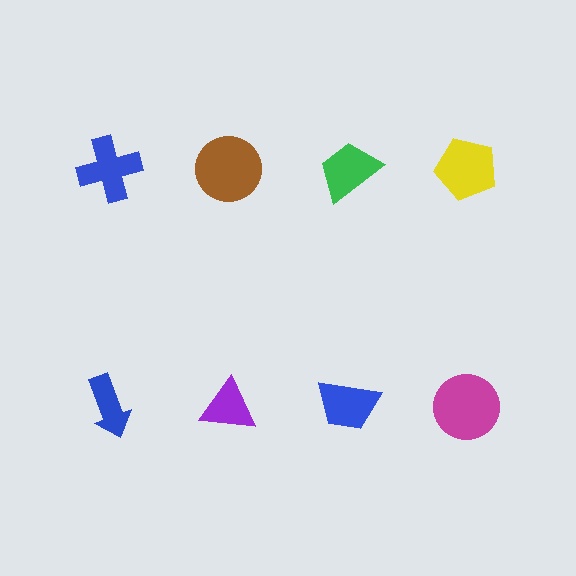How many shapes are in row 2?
4 shapes.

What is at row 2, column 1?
A blue arrow.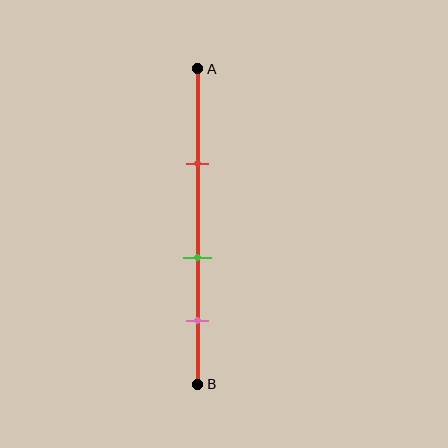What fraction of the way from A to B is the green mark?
The green mark is approximately 60% (0.6) of the way from A to B.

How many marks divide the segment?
There are 3 marks dividing the segment.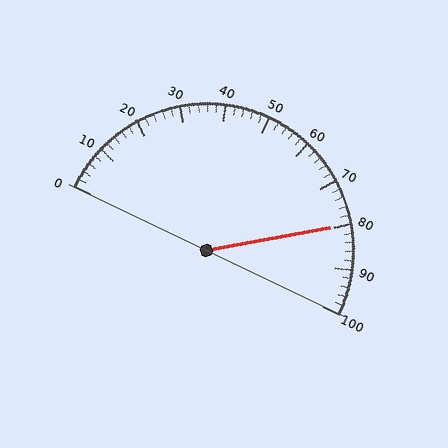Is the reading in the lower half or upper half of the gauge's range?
The reading is in the upper half of the range (0 to 100).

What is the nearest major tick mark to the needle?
The nearest major tick mark is 80.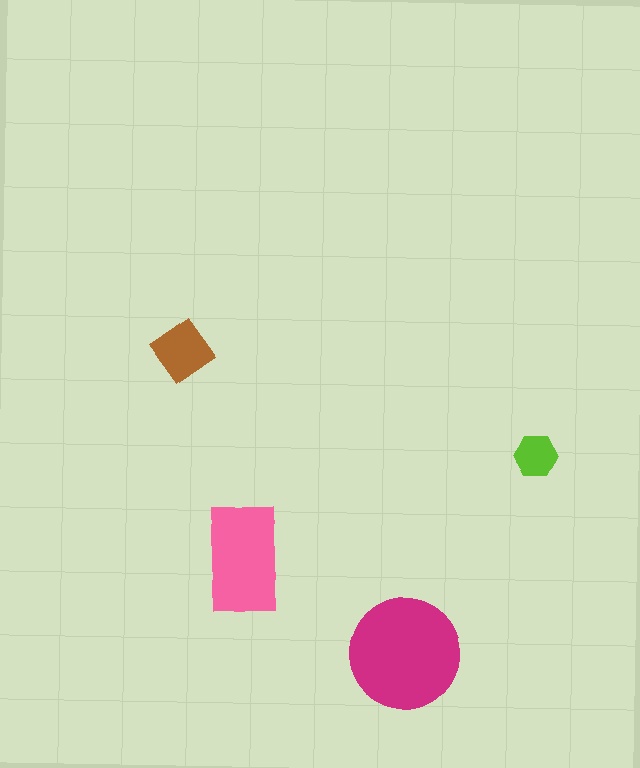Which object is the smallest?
The lime hexagon.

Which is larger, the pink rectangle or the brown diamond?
The pink rectangle.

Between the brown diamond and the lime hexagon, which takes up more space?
The brown diamond.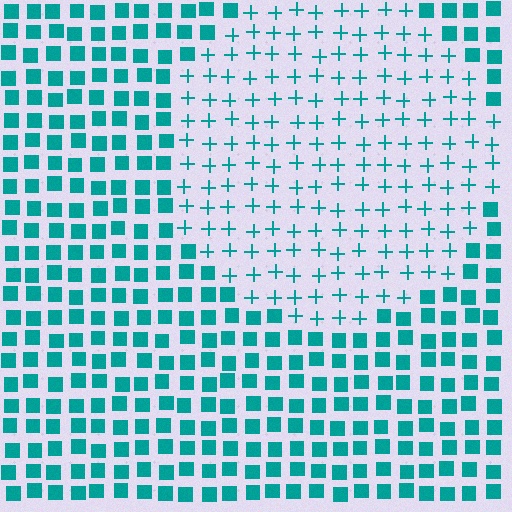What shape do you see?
I see a circle.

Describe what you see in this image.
The image is filled with small teal elements arranged in a uniform grid. A circle-shaped region contains plus signs, while the surrounding area contains squares. The boundary is defined purely by the change in element shape.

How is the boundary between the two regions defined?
The boundary is defined by a change in element shape: plus signs inside vs. squares outside. All elements share the same color and spacing.